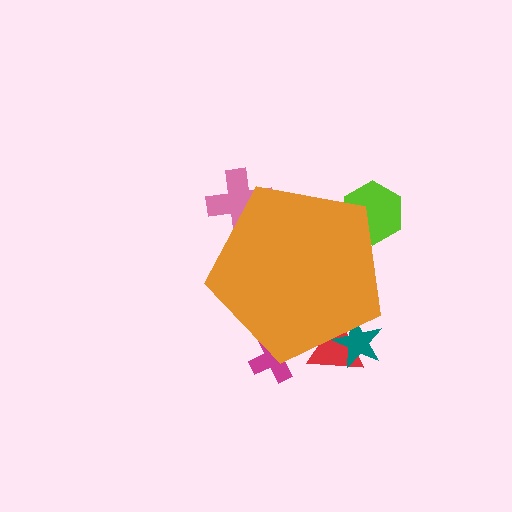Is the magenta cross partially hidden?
Yes, the magenta cross is partially hidden behind the orange pentagon.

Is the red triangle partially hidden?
Yes, the red triangle is partially hidden behind the orange pentagon.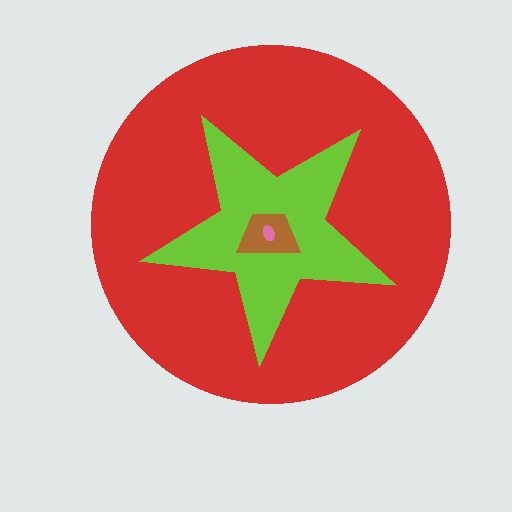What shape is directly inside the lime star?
The brown trapezoid.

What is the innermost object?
The pink ellipse.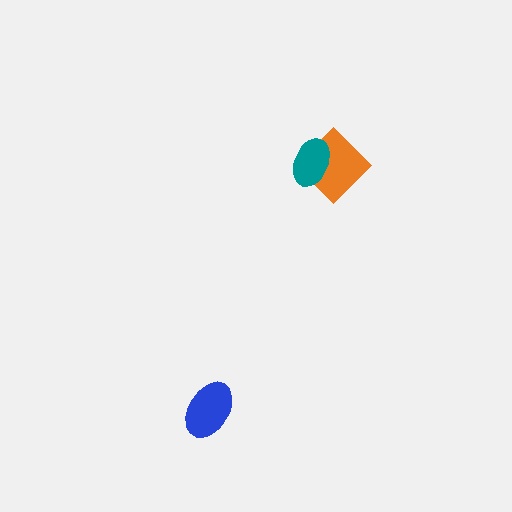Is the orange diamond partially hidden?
Yes, it is partially covered by another shape.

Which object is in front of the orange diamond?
The teal ellipse is in front of the orange diamond.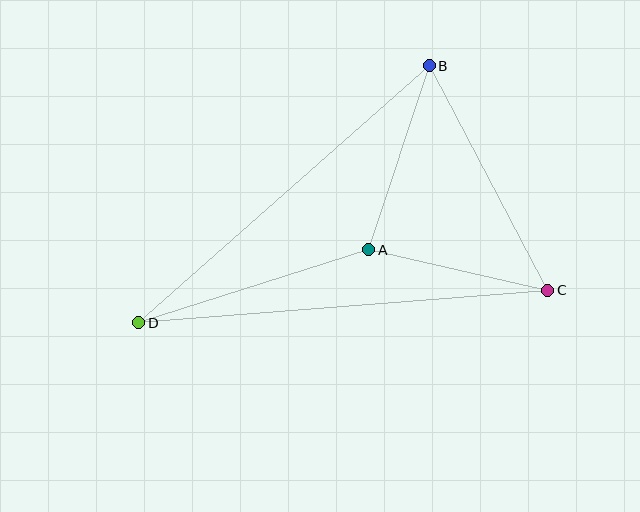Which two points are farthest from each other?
Points C and D are farthest from each other.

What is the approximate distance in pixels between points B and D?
The distance between B and D is approximately 388 pixels.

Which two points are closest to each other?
Points A and C are closest to each other.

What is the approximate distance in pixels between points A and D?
The distance between A and D is approximately 242 pixels.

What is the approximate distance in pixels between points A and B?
The distance between A and B is approximately 194 pixels.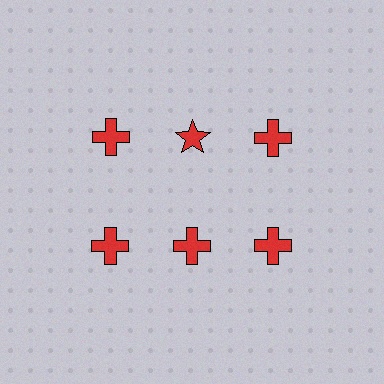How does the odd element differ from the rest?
It has a different shape: star instead of cross.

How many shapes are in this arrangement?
There are 6 shapes arranged in a grid pattern.